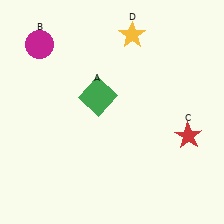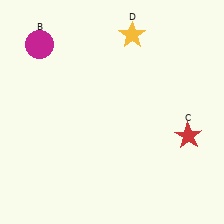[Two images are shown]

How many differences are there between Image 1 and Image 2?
There is 1 difference between the two images.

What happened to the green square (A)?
The green square (A) was removed in Image 2. It was in the top-left area of Image 1.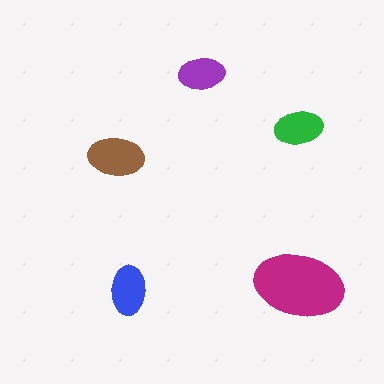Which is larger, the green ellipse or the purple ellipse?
The green one.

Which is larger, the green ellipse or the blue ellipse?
The blue one.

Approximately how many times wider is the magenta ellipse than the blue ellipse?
About 2 times wider.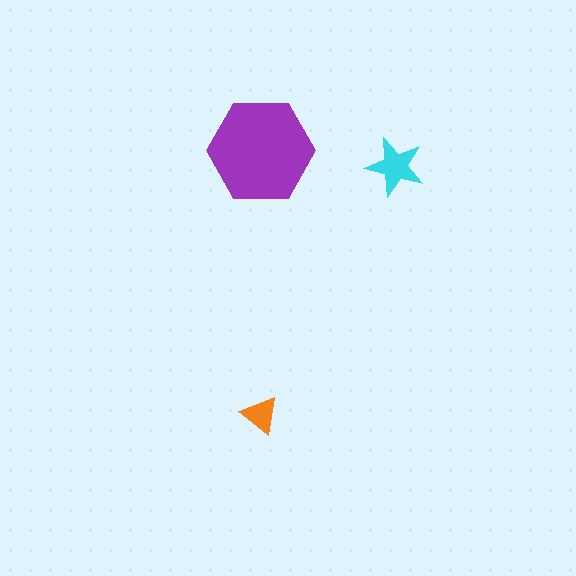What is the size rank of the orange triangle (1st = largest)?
3rd.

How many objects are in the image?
There are 3 objects in the image.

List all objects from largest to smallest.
The purple hexagon, the cyan star, the orange triangle.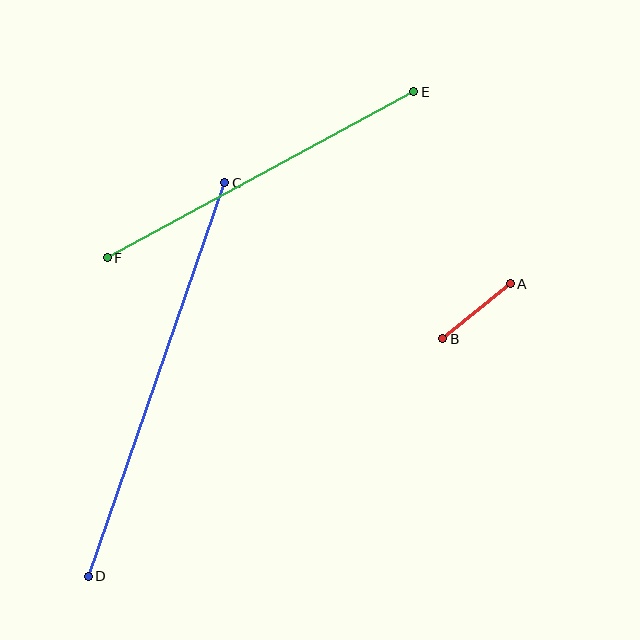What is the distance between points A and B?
The distance is approximately 87 pixels.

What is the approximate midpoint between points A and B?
The midpoint is at approximately (476, 311) pixels.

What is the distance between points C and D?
The distance is approximately 416 pixels.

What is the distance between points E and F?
The distance is approximately 349 pixels.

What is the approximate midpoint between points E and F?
The midpoint is at approximately (260, 175) pixels.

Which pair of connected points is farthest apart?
Points C and D are farthest apart.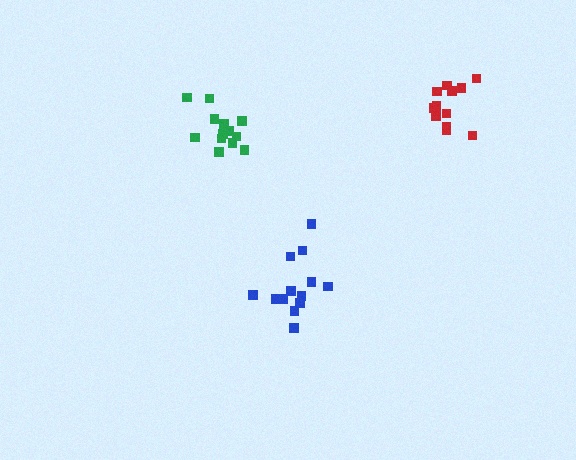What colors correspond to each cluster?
The clusters are colored: red, green, blue.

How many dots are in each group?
Group 1: 12 dots, Group 2: 13 dots, Group 3: 13 dots (38 total).